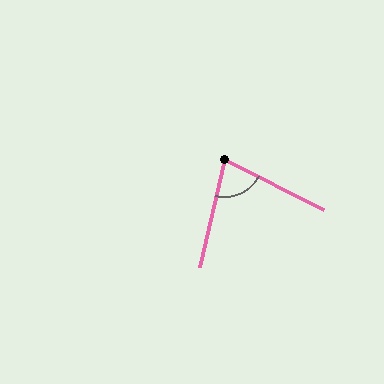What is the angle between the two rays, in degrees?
Approximately 76 degrees.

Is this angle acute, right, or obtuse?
It is acute.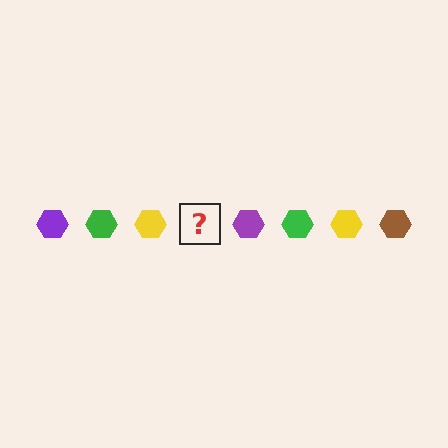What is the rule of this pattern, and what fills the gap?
The rule is that the pattern cycles through purple, green, yellow, brown hexagons. The gap should be filled with a brown hexagon.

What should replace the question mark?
The question mark should be replaced with a brown hexagon.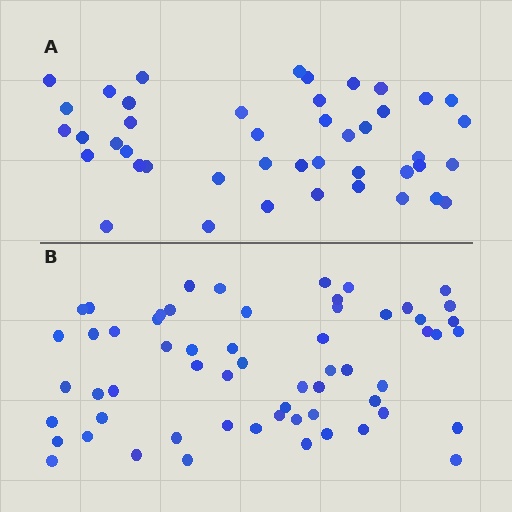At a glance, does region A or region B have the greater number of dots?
Region B (the bottom region) has more dots.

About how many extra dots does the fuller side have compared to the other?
Region B has approximately 15 more dots than region A.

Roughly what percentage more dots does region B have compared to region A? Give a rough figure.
About 35% more.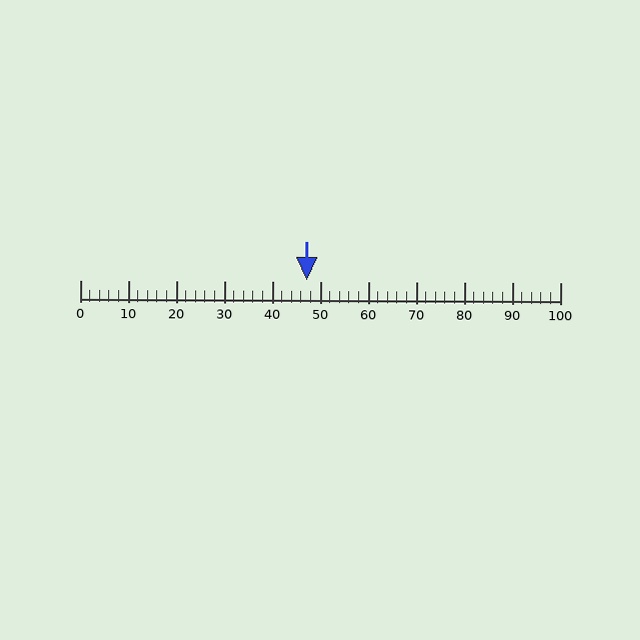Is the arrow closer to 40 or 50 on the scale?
The arrow is closer to 50.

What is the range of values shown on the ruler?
The ruler shows values from 0 to 100.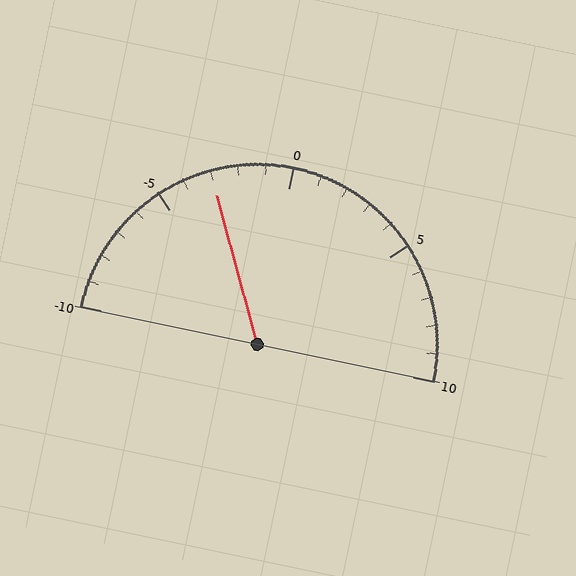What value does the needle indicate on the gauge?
The needle indicates approximately -3.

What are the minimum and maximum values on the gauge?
The gauge ranges from -10 to 10.